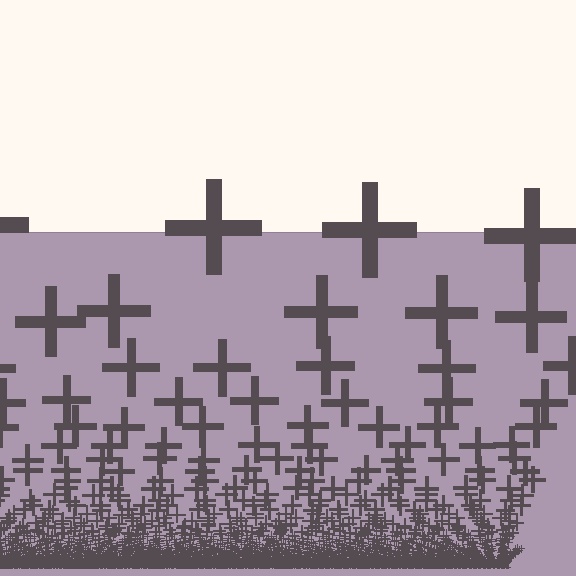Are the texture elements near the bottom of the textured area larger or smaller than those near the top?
Smaller. The gradient is inverted — elements near the bottom are smaller and denser.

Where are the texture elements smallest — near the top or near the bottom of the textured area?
Near the bottom.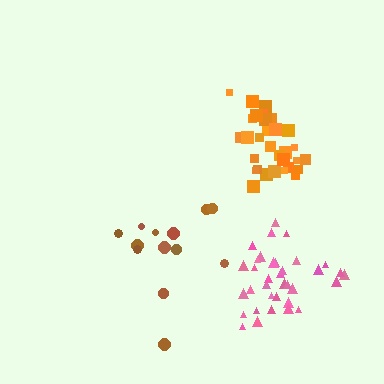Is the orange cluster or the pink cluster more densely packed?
Orange.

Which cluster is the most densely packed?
Orange.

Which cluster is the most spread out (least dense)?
Brown.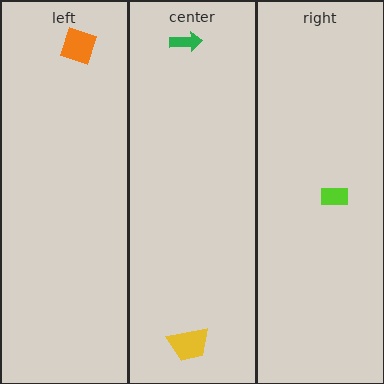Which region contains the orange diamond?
The left region.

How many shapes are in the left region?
1.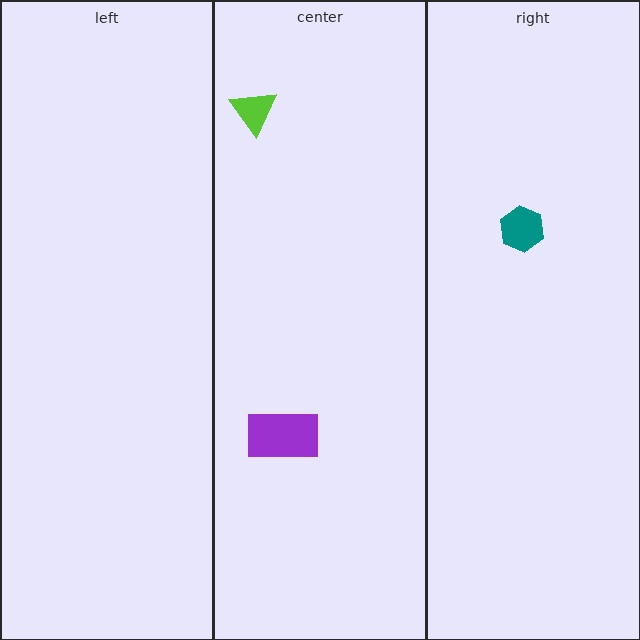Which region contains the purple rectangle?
The center region.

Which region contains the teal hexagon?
The right region.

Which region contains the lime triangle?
The center region.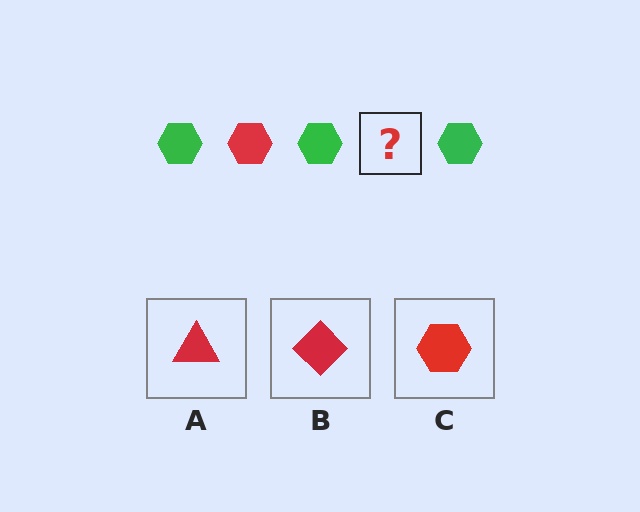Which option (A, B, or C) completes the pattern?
C.